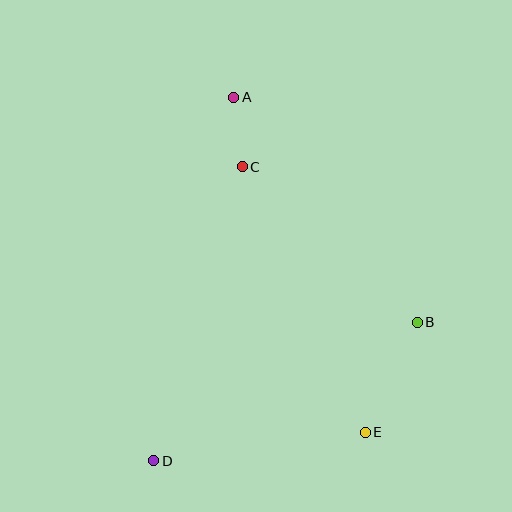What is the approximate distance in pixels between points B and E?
The distance between B and E is approximately 122 pixels.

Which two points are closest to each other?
Points A and C are closest to each other.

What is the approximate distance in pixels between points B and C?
The distance between B and C is approximately 234 pixels.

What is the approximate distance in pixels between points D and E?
The distance between D and E is approximately 213 pixels.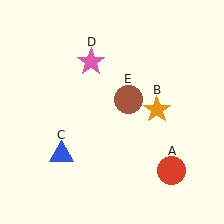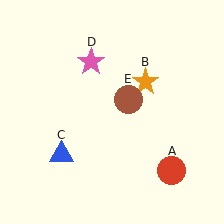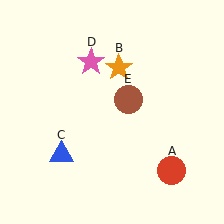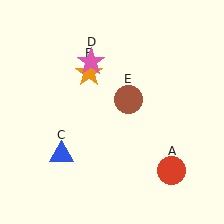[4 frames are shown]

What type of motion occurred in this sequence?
The orange star (object B) rotated counterclockwise around the center of the scene.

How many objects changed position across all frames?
1 object changed position: orange star (object B).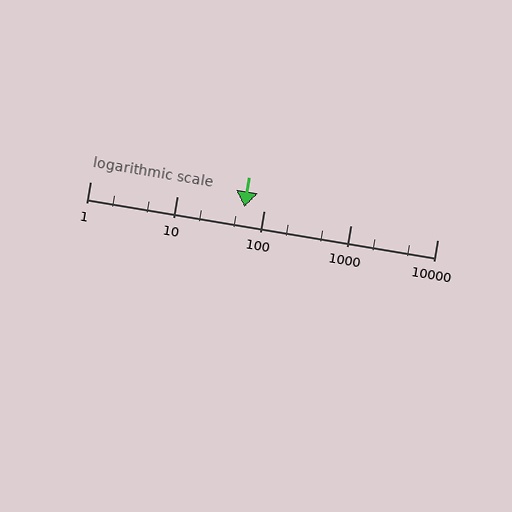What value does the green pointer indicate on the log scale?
The pointer indicates approximately 60.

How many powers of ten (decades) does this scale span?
The scale spans 4 decades, from 1 to 10000.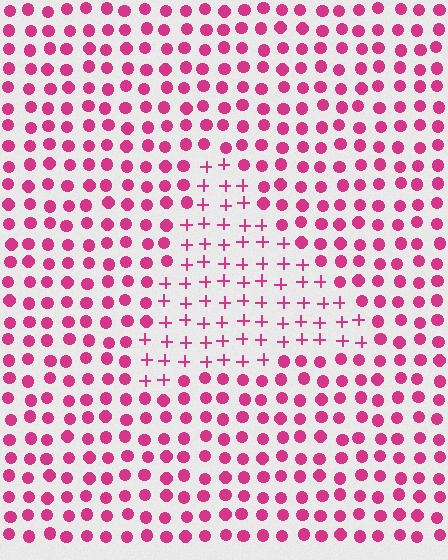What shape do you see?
I see a triangle.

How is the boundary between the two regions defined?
The boundary is defined by a change in element shape: plus signs inside vs. circles outside. All elements share the same color and spacing.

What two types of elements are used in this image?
The image uses plus signs inside the triangle region and circles outside it.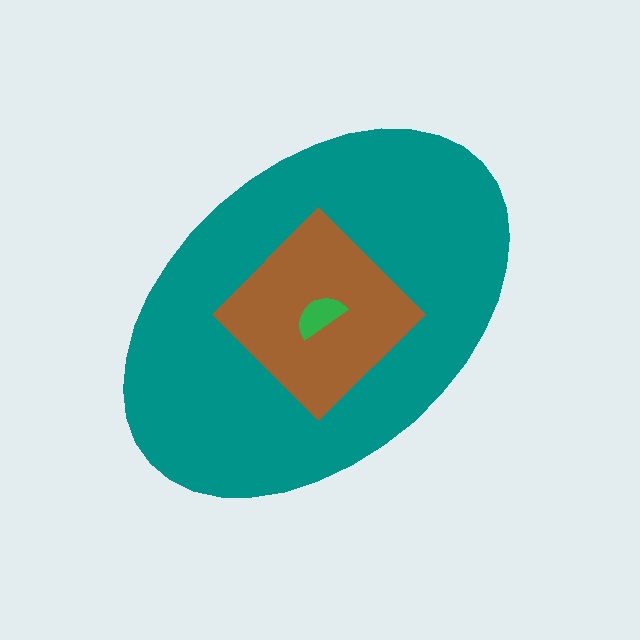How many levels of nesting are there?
3.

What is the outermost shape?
The teal ellipse.